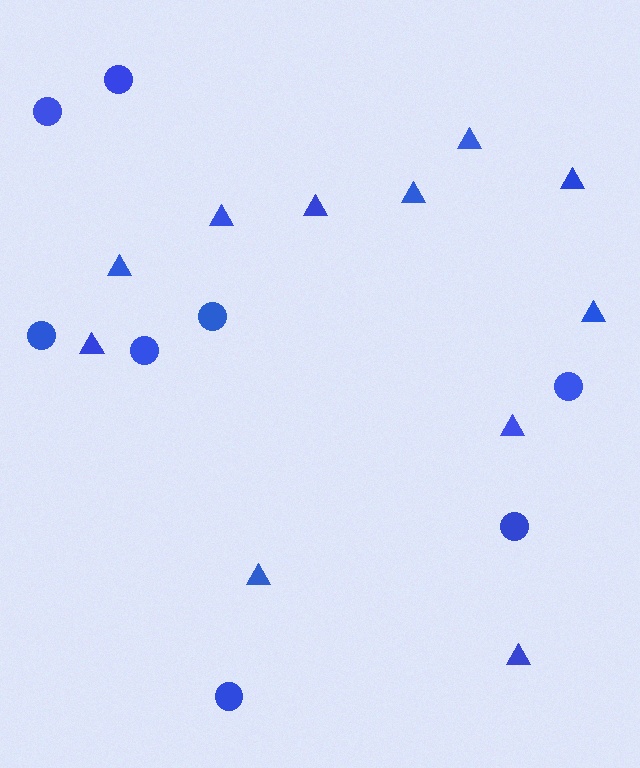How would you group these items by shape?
There are 2 groups: one group of circles (8) and one group of triangles (11).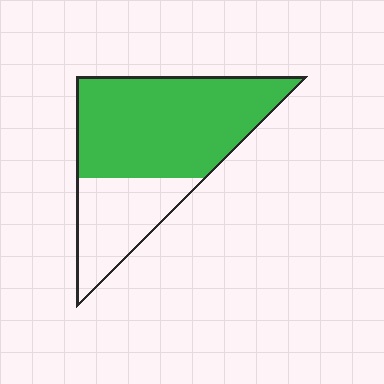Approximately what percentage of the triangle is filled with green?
Approximately 70%.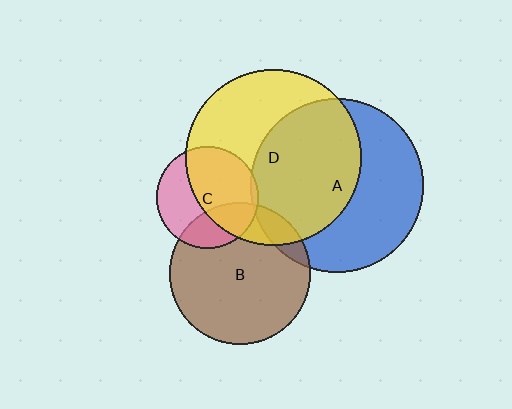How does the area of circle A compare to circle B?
Approximately 1.5 times.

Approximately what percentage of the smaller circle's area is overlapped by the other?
Approximately 30%.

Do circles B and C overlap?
Yes.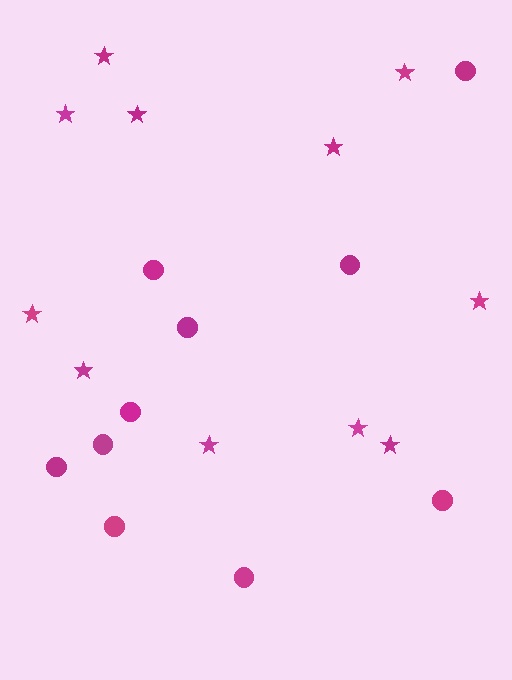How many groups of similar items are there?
There are 2 groups: one group of circles (10) and one group of stars (11).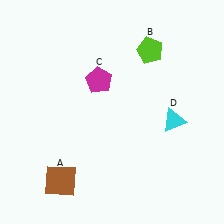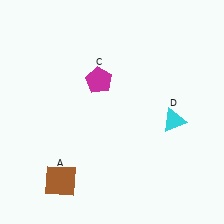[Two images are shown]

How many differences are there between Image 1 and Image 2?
There is 1 difference between the two images.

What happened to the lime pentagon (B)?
The lime pentagon (B) was removed in Image 2. It was in the top-right area of Image 1.